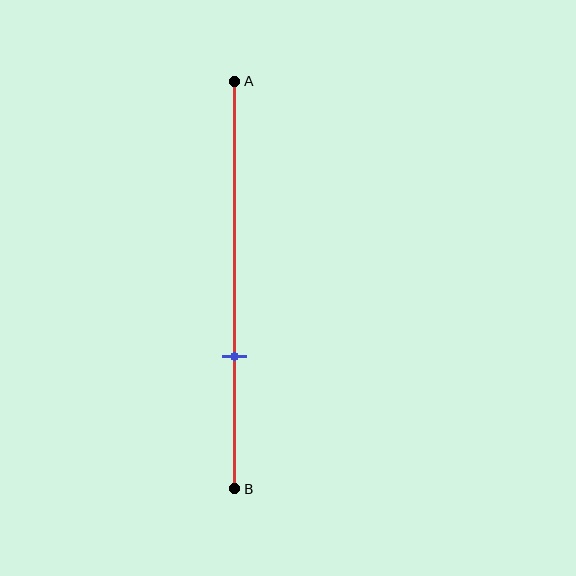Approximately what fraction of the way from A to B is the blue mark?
The blue mark is approximately 70% of the way from A to B.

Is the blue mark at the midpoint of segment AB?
No, the mark is at about 70% from A, not at the 50% midpoint.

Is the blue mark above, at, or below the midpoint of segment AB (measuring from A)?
The blue mark is below the midpoint of segment AB.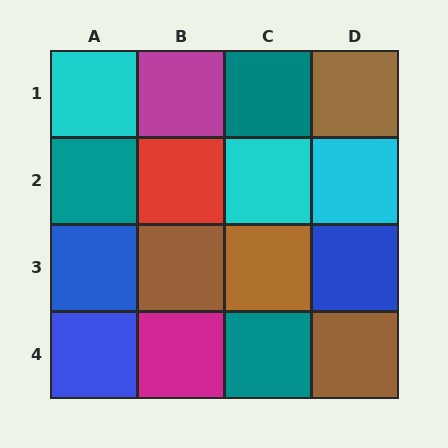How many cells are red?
1 cell is red.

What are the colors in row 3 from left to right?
Blue, brown, brown, blue.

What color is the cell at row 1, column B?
Magenta.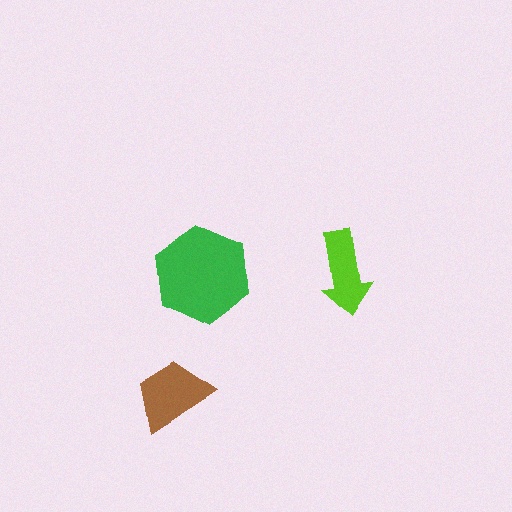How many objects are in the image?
There are 3 objects in the image.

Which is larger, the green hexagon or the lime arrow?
The green hexagon.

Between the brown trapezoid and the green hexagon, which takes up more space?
The green hexagon.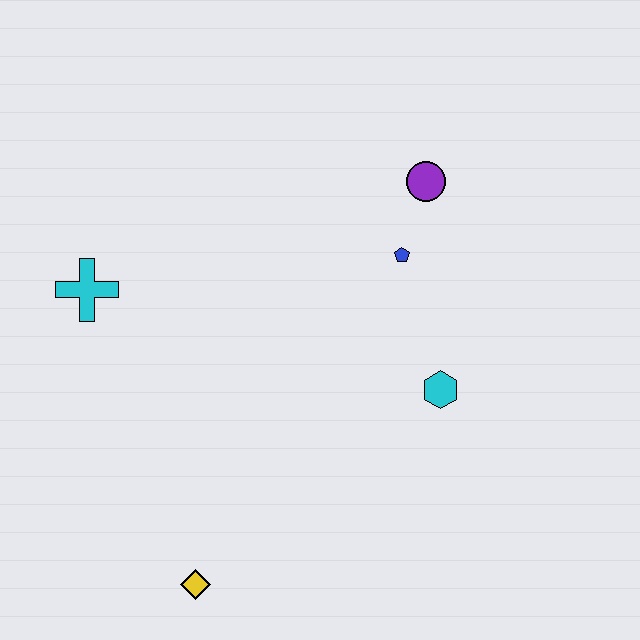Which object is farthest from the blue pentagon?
The yellow diamond is farthest from the blue pentagon.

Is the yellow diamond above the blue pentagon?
No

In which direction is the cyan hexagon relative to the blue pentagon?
The cyan hexagon is below the blue pentagon.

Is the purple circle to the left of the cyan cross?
No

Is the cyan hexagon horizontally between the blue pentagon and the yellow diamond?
No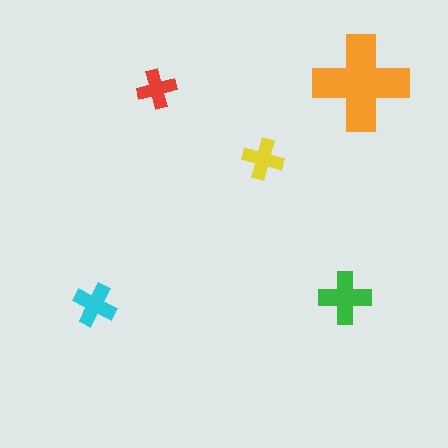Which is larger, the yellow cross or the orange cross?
The orange one.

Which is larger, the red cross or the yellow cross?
The yellow one.